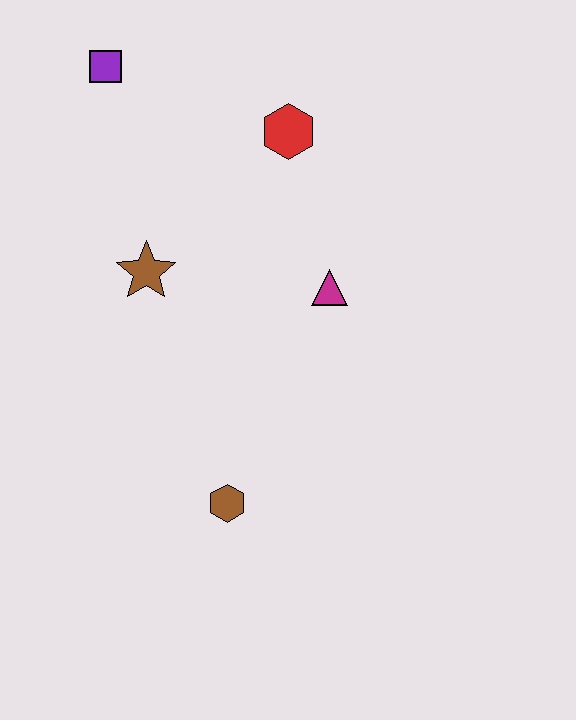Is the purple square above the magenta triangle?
Yes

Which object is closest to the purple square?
The red hexagon is closest to the purple square.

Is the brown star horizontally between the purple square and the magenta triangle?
Yes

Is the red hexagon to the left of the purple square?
No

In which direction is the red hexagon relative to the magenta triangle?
The red hexagon is above the magenta triangle.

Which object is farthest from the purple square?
The brown hexagon is farthest from the purple square.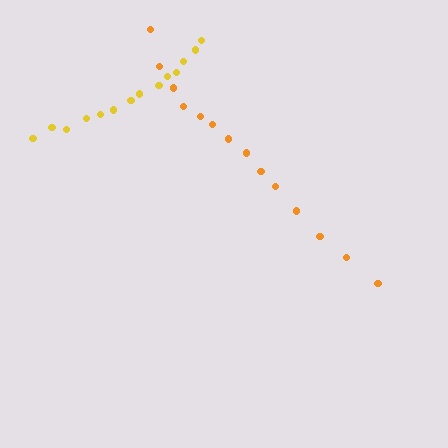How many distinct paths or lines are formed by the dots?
There are 2 distinct paths.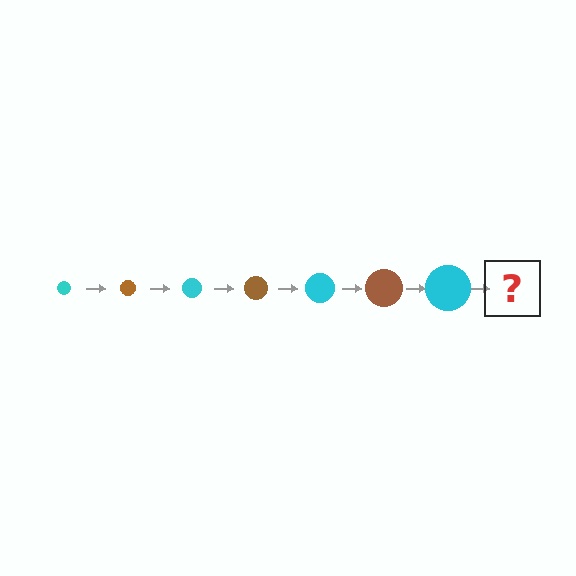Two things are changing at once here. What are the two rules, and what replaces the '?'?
The two rules are that the circle grows larger each step and the color cycles through cyan and brown. The '?' should be a brown circle, larger than the previous one.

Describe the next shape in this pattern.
It should be a brown circle, larger than the previous one.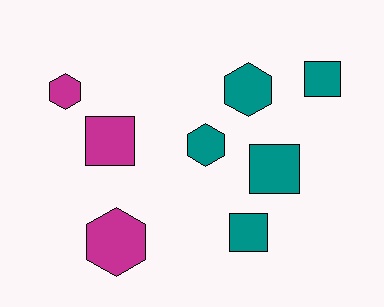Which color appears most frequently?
Teal, with 5 objects.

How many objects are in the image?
There are 8 objects.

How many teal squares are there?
There are 3 teal squares.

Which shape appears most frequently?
Hexagon, with 4 objects.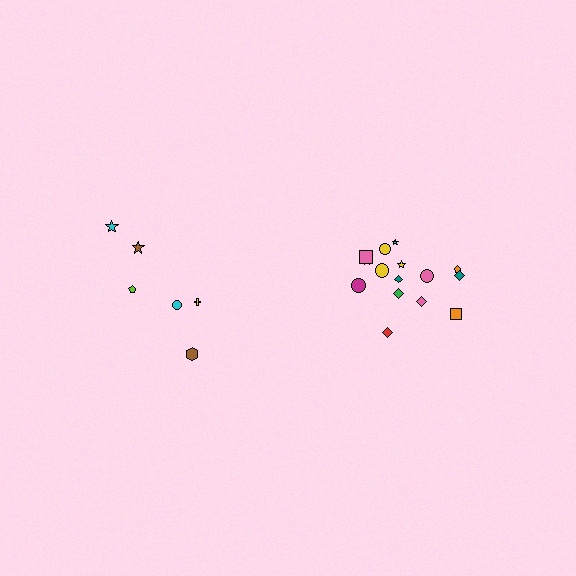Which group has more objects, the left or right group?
The right group.